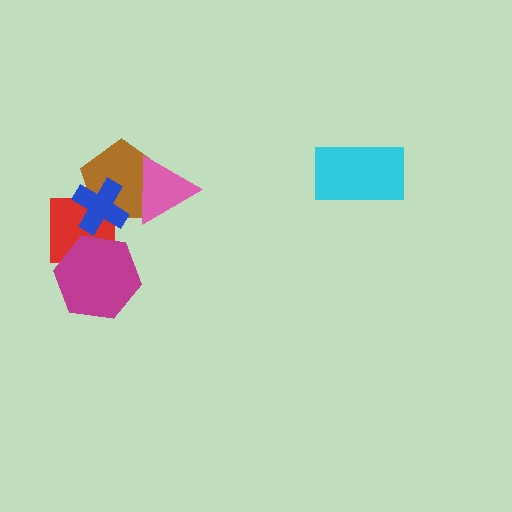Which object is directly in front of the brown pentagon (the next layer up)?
The pink triangle is directly in front of the brown pentagon.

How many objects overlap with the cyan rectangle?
0 objects overlap with the cyan rectangle.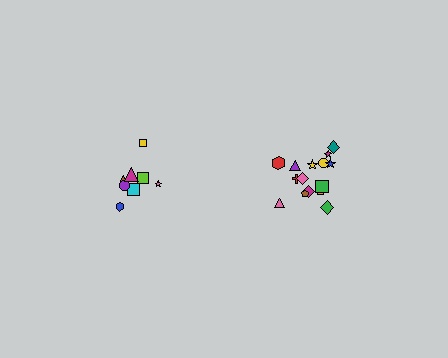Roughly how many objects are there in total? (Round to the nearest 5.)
Roughly 25 objects in total.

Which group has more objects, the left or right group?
The right group.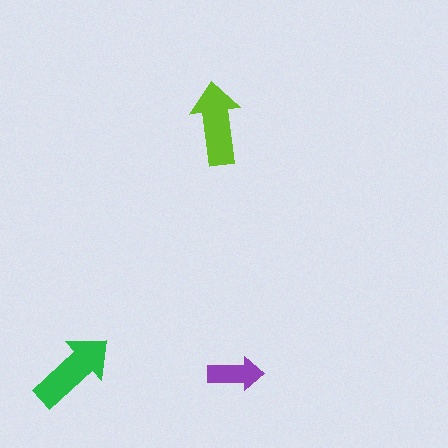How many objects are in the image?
There are 3 objects in the image.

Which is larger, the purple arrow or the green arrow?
The green one.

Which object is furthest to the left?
The green arrow is leftmost.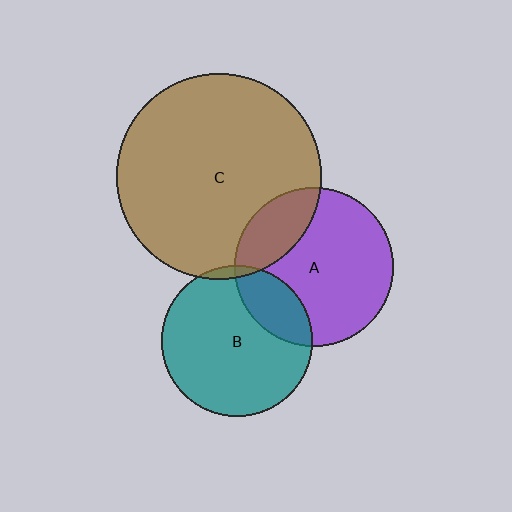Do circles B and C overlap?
Yes.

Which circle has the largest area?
Circle C (brown).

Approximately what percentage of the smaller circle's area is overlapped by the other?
Approximately 5%.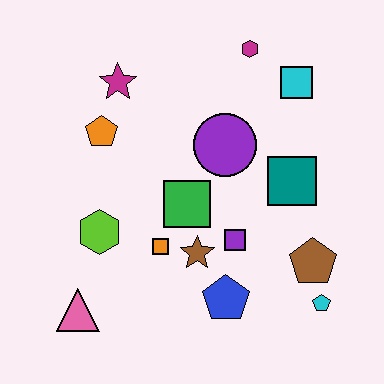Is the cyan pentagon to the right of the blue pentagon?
Yes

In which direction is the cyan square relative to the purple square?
The cyan square is above the purple square.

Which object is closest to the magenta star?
The orange pentagon is closest to the magenta star.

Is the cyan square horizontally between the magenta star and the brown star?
No